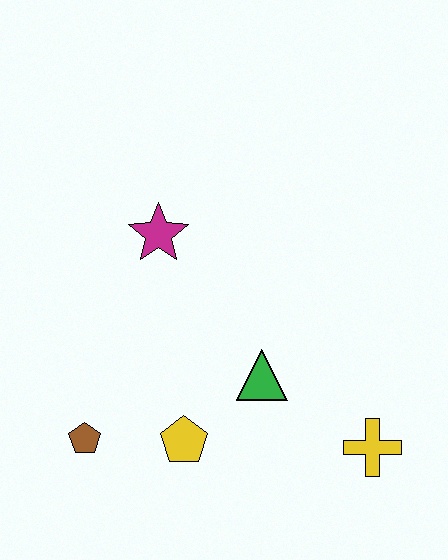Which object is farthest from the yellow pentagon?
The magenta star is farthest from the yellow pentagon.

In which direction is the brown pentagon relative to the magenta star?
The brown pentagon is below the magenta star.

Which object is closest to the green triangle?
The yellow pentagon is closest to the green triangle.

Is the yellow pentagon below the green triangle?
Yes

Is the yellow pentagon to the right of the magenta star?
Yes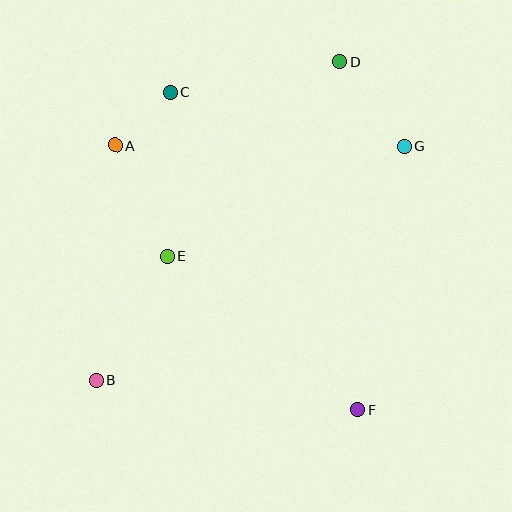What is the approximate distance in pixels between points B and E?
The distance between B and E is approximately 144 pixels.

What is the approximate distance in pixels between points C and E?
The distance between C and E is approximately 164 pixels.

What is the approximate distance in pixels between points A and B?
The distance between A and B is approximately 236 pixels.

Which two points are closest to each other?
Points A and C are closest to each other.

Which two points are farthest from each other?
Points B and D are farthest from each other.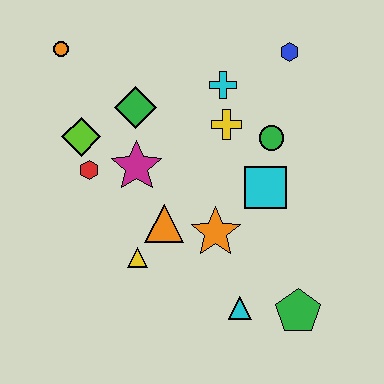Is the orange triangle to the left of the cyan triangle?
Yes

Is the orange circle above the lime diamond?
Yes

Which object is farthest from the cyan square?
The orange circle is farthest from the cyan square.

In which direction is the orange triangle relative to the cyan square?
The orange triangle is to the left of the cyan square.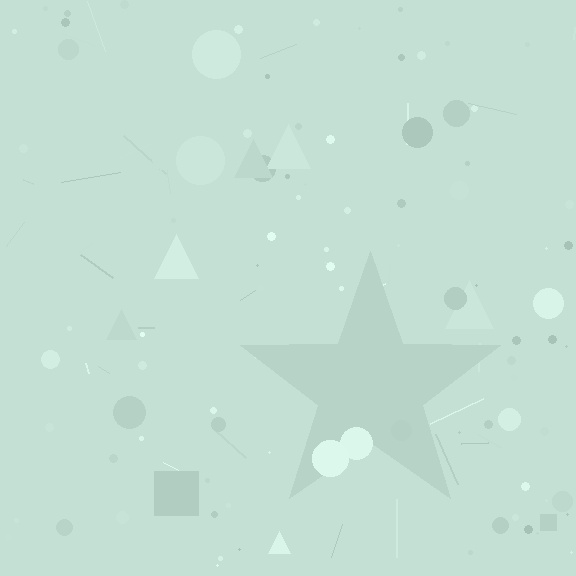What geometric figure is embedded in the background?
A star is embedded in the background.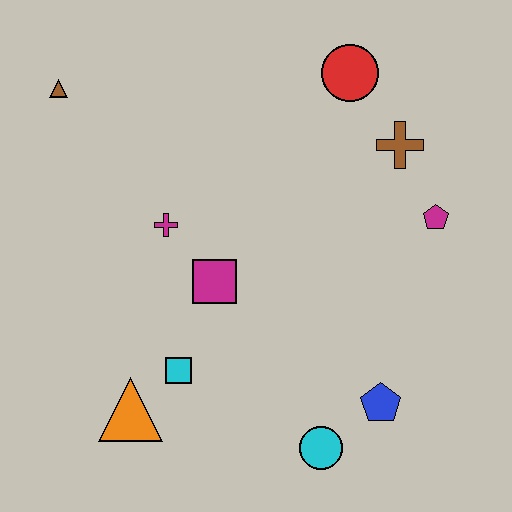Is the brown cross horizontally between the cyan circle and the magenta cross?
No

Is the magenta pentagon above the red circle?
No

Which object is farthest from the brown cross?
The orange triangle is farthest from the brown cross.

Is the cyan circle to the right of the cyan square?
Yes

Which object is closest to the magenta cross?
The magenta square is closest to the magenta cross.